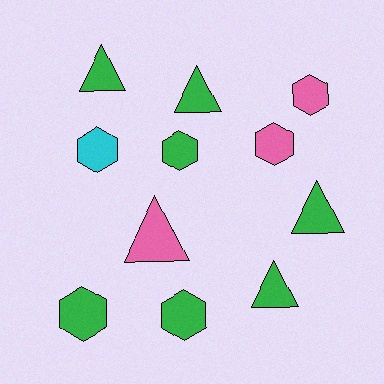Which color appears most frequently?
Green, with 7 objects.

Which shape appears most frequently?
Hexagon, with 6 objects.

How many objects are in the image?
There are 11 objects.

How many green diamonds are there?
There are no green diamonds.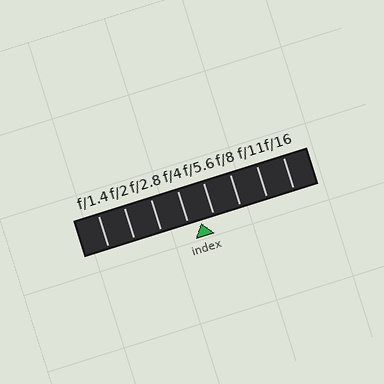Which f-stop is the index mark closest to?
The index mark is closest to f/4.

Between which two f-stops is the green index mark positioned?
The index mark is between f/4 and f/5.6.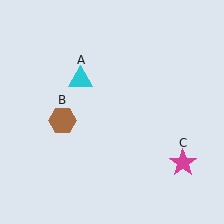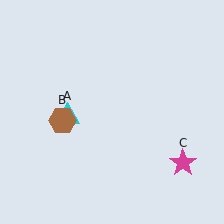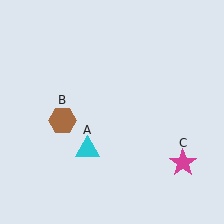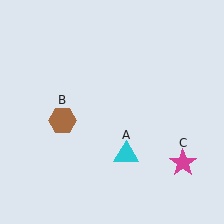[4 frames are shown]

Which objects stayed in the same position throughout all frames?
Brown hexagon (object B) and magenta star (object C) remained stationary.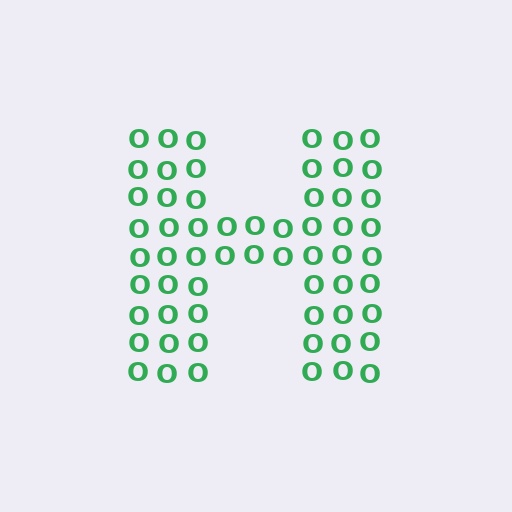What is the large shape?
The large shape is the letter H.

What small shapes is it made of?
It is made of small letter O's.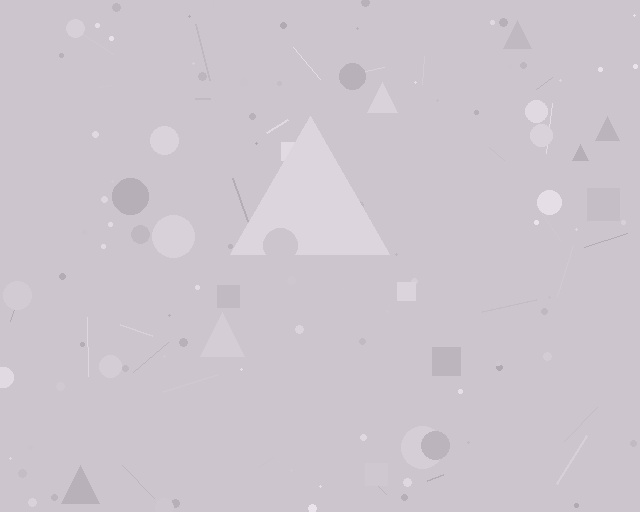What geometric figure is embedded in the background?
A triangle is embedded in the background.